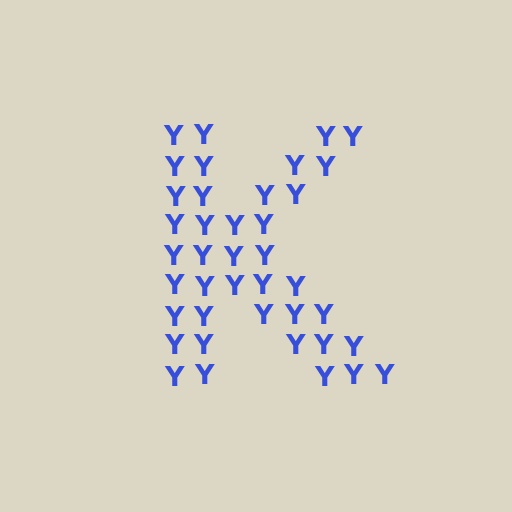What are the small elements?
The small elements are letter Y's.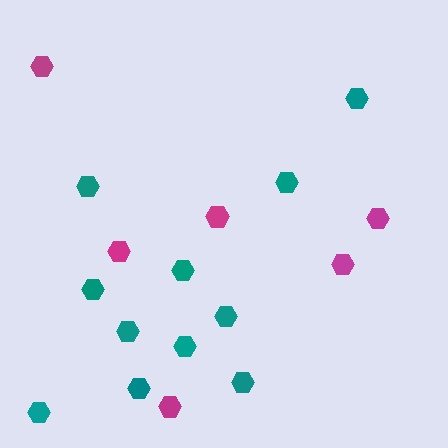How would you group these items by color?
There are 2 groups: one group of magenta hexagons (6) and one group of teal hexagons (11).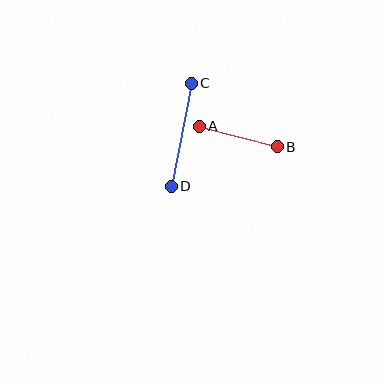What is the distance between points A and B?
The distance is approximately 80 pixels.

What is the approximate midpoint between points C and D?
The midpoint is at approximately (181, 135) pixels.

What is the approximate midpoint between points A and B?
The midpoint is at approximately (238, 137) pixels.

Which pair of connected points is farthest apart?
Points C and D are farthest apart.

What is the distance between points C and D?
The distance is approximately 105 pixels.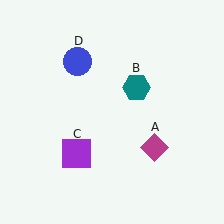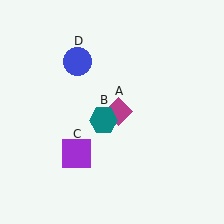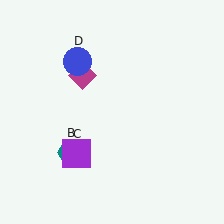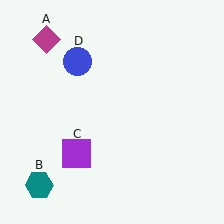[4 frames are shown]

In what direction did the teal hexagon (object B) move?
The teal hexagon (object B) moved down and to the left.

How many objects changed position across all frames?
2 objects changed position: magenta diamond (object A), teal hexagon (object B).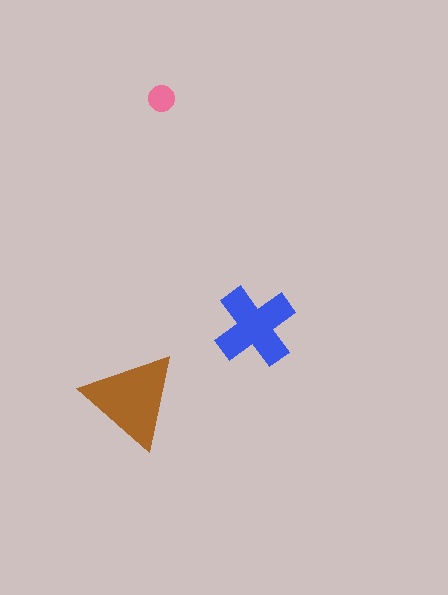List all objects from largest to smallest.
The brown triangle, the blue cross, the pink circle.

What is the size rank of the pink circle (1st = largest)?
3rd.